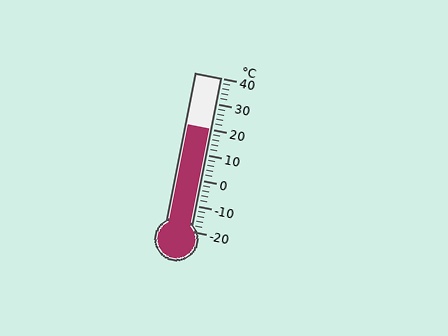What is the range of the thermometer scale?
The thermometer scale ranges from -20°C to 40°C.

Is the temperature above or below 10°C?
The temperature is above 10°C.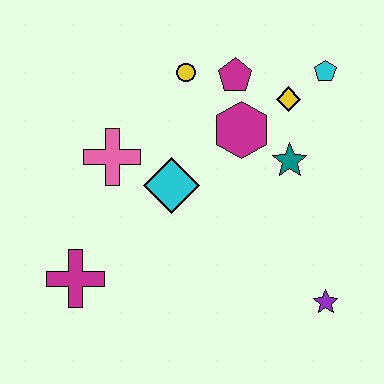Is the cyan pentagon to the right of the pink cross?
Yes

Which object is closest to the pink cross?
The cyan diamond is closest to the pink cross.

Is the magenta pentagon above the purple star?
Yes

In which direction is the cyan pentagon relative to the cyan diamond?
The cyan pentagon is to the right of the cyan diamond.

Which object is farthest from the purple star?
The yellow circle is farthest from the purple star.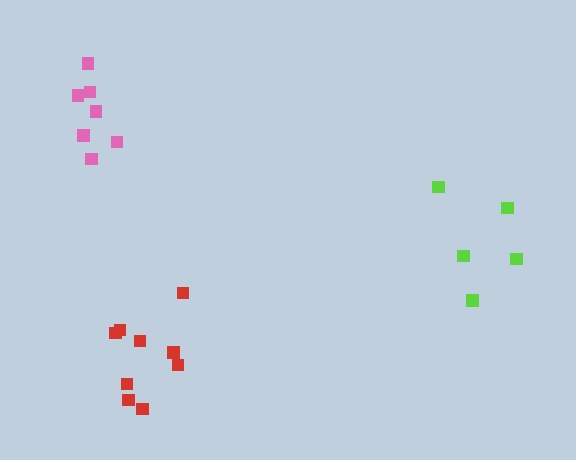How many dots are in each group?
Group 1: 9 dots, Group 2: 7 dots, Group 3: 5 dots (21 total).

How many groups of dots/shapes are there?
There are 3 groups.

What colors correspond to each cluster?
The clusters are colored: red, pink, lime.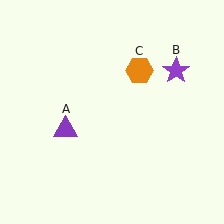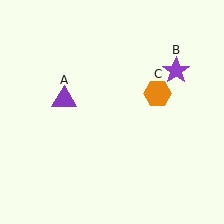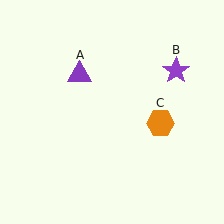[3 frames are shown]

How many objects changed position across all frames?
2 objects changed position: purple triangle (object A), orange hexagon (object C).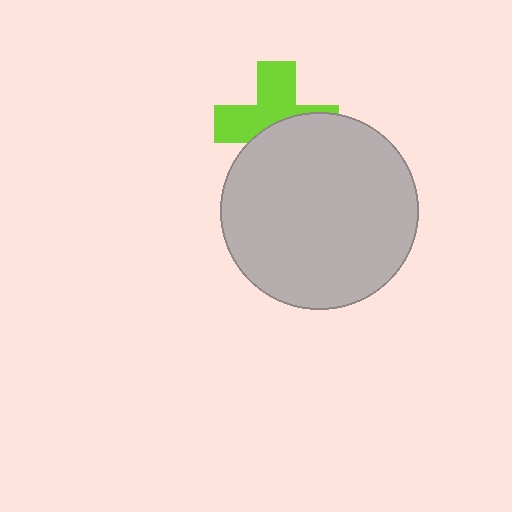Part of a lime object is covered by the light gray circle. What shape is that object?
It is a cross.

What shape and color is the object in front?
The object in front is a light gray circle.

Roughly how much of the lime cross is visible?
About half of it is visible (roughly 52%).